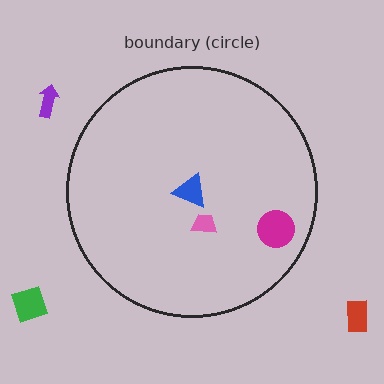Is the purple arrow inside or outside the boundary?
Outside.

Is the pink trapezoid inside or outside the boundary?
Inside.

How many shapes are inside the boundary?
3 inside, 3 outside.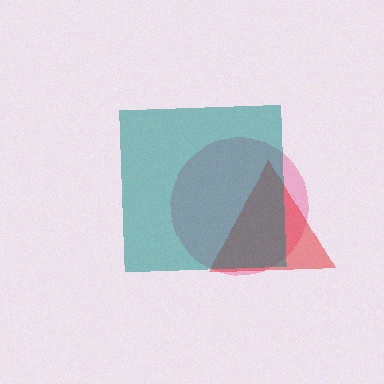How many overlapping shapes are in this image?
There are 3 overlapping shapes in the image.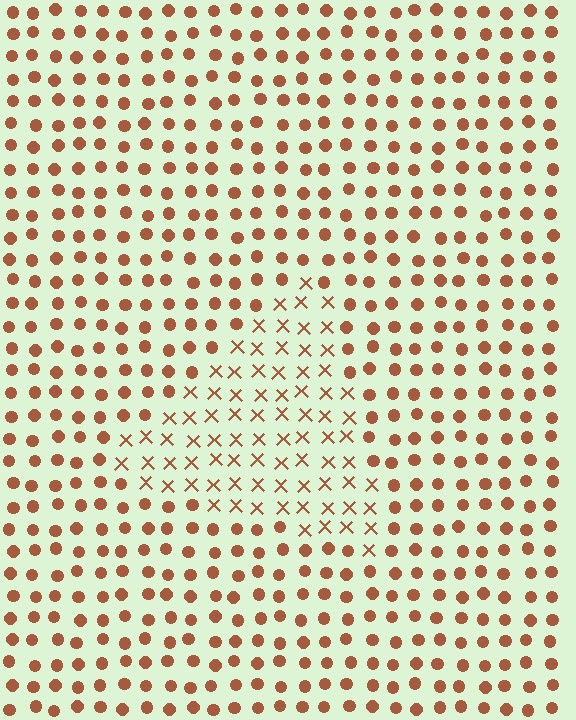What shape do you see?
I see a triangle.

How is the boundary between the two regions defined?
The boundary is defined by a change in element shape: X marks inside vs. circles outside. All elements share the same color and spacing.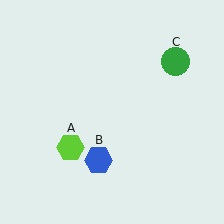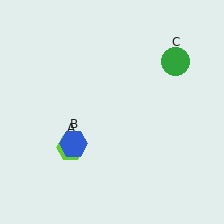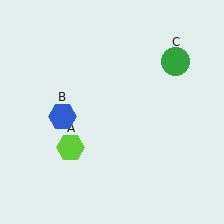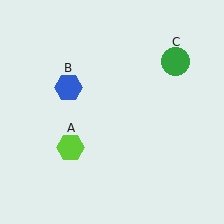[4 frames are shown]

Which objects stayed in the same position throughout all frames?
Lime hexagon (object A) and green circle (object C) remained stationary.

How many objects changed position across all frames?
1 object changed position: blue hexagon (object B).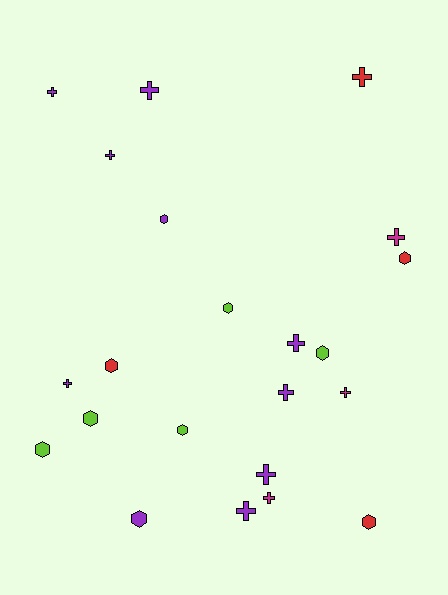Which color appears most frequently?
Purple, with 10 objects.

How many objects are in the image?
There are 22 objects.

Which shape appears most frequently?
Cross, with 12 objects.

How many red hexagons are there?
There are 3 red hexagons.